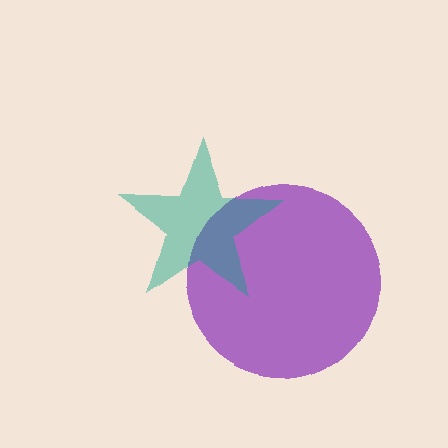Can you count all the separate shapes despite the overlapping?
Yes, there are 2 separate shapes.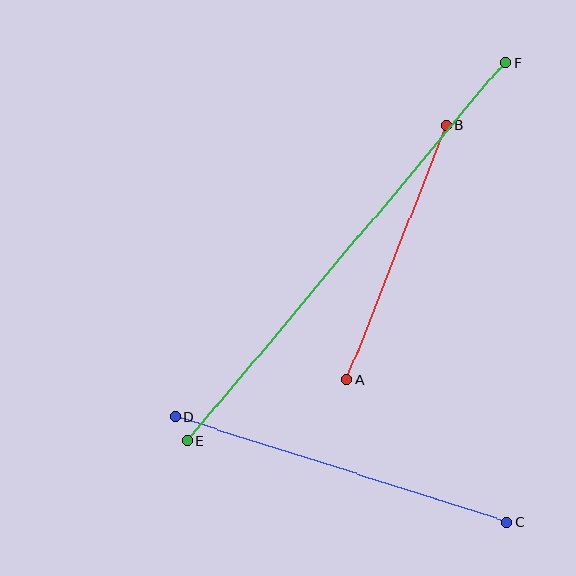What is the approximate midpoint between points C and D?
The midpoint is at approximately (341, 469) pixels.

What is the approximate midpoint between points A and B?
The midpoint is at approximately (397, 252) pixels.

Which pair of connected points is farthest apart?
Points E and F are farthest apart.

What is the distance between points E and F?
The distance is approximately 495 pixels.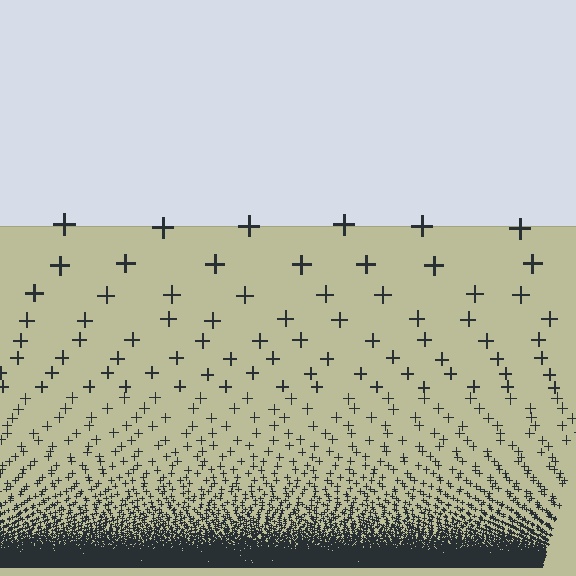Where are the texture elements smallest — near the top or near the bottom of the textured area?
Near the bottom.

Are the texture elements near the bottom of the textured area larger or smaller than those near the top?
Smaller. The gradient is inverted — elements near the bottom are smaller and denser.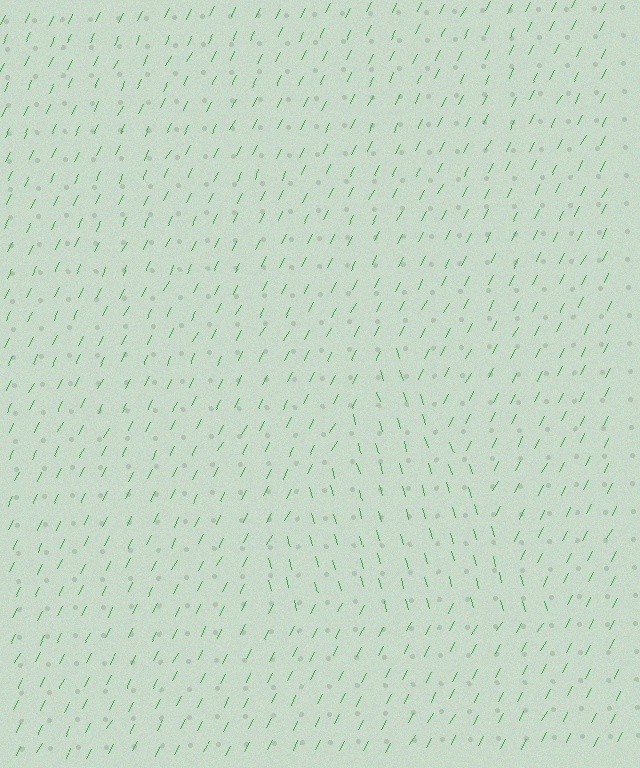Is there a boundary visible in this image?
Yes, there is a texture boundary formed by a change in line orientation.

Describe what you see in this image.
The image is filled with small green line segments. A triangle region in the image has lines oriented differently from the surrounding lines, creating a visible texture boundary.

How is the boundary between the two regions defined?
The boundary is defined purely by a change in line orientation (approximately 45 degrees difference). All lines are the same color and thickness.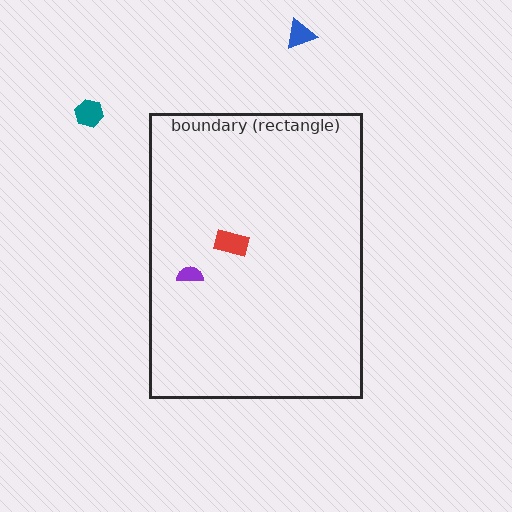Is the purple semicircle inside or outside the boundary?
Inside.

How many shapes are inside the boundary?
2 inside, 2 outside.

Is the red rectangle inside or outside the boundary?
Inside.